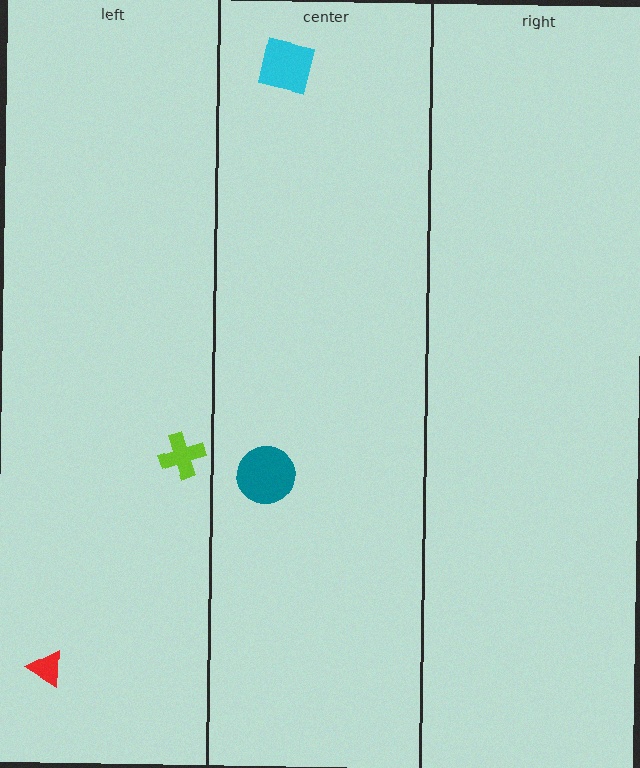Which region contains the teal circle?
The center region.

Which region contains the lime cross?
The left region.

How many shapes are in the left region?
2.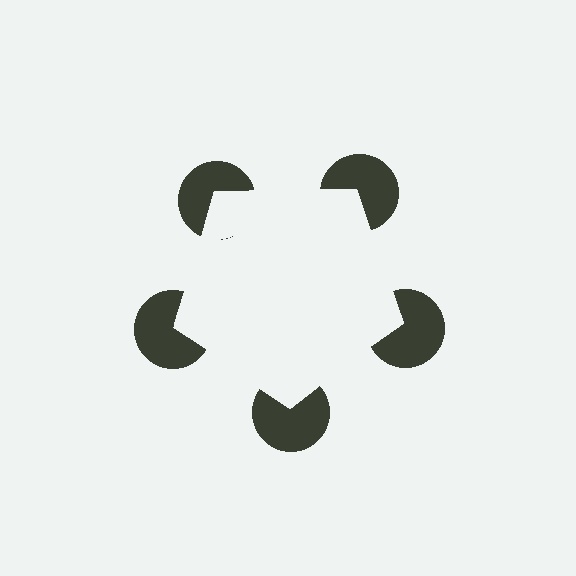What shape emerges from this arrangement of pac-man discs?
An illusory pentagon — its edges are inferred from the aligned wedge cuts in the pac-man discs, not physically drawn.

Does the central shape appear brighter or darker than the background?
It typically appears slightly brighter than the background, even though no actual brightness change is drawn.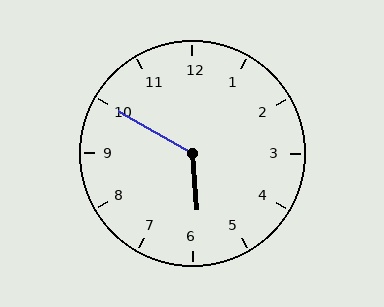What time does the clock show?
5:50.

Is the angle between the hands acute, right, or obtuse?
It is obtuse.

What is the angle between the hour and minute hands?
Approximately 125 degrees.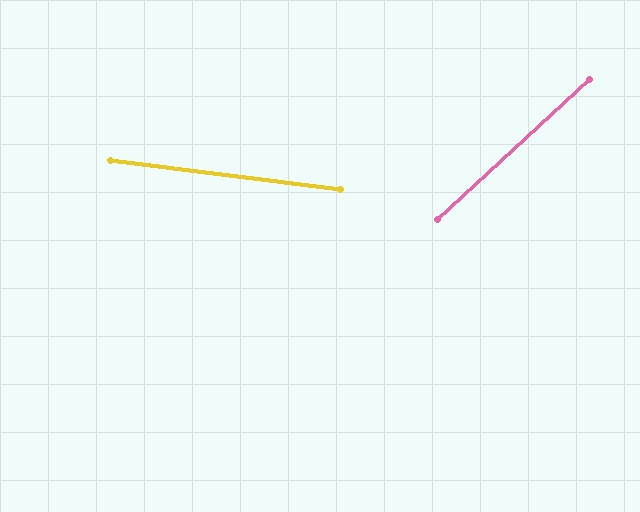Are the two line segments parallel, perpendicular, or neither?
Neither parallel nor perpendicular — they differ by about 50°.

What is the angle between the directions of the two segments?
Approximately 50 degrees.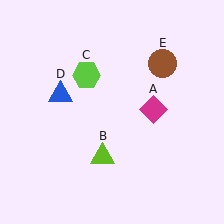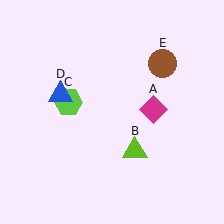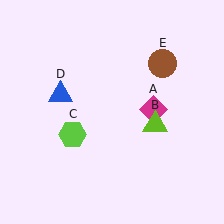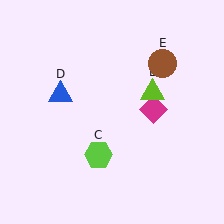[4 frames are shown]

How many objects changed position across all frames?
2 objects changed position: lime triangle (object B), lime hexagon (object C).